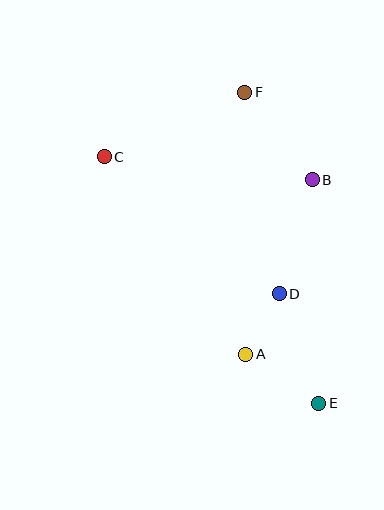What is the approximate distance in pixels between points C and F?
The distance between C and F is approximately 155 pixels.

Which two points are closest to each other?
Points A and D are closest to each other.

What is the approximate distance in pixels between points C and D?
The distance between C and D is approximately 222 pixels.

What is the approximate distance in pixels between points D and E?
The distance between D and E is approximately 117 pixels.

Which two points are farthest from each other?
Points C and E are farthest from each other.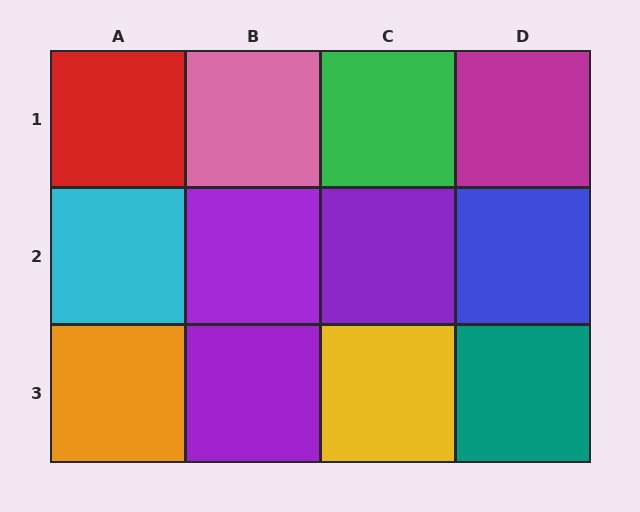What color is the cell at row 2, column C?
Purple.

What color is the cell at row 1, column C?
Green.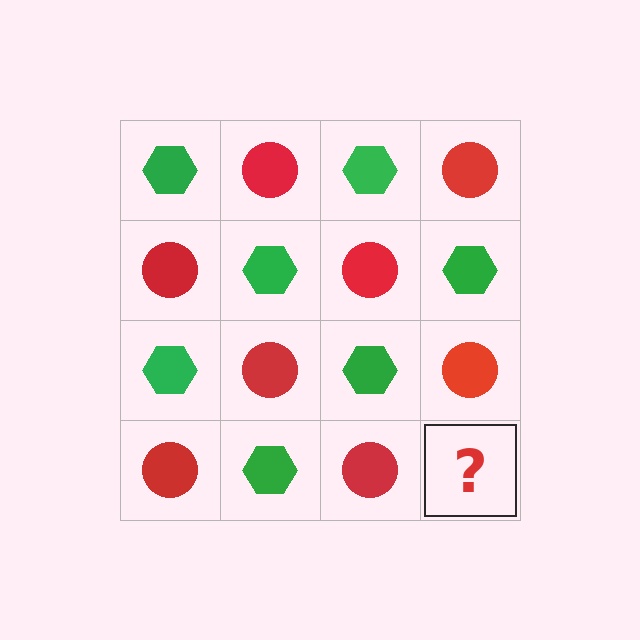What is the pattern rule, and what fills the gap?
The rule is that it alternates green hexagon and red circle in a checkerboard pattern. The gap should be filled with a green hexagon.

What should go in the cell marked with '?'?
The missing cell should contain a green hexagon.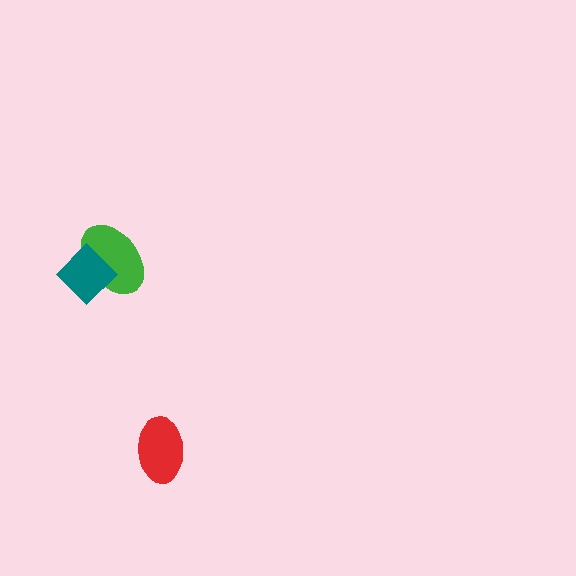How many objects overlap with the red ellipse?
0 objects overlap with the red ellipse.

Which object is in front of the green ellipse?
The teal diamond is in front of the green ellipse.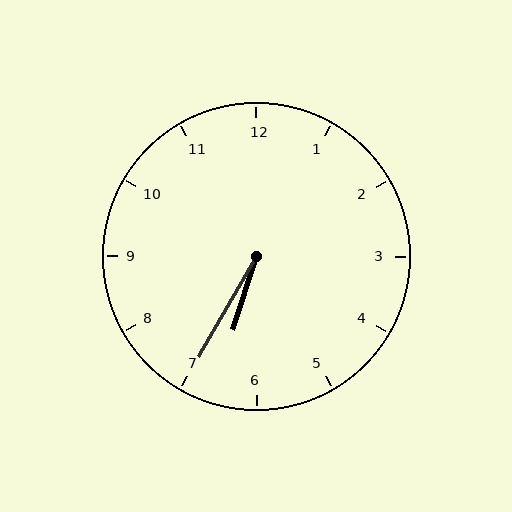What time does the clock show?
6:35.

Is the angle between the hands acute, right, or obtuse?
It is acute.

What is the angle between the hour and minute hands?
Approximately 12 degrees.